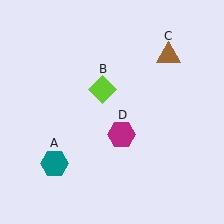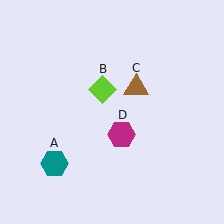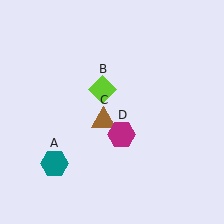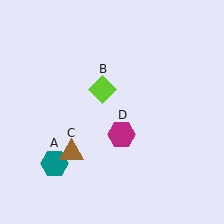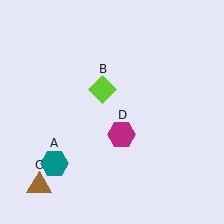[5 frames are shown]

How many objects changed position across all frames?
1 object changed position: brown triangle (object C).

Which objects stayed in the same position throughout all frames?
Teal hexagon (object A) and lime diamond (object B) and magenta hexagon (object D) remained stationary.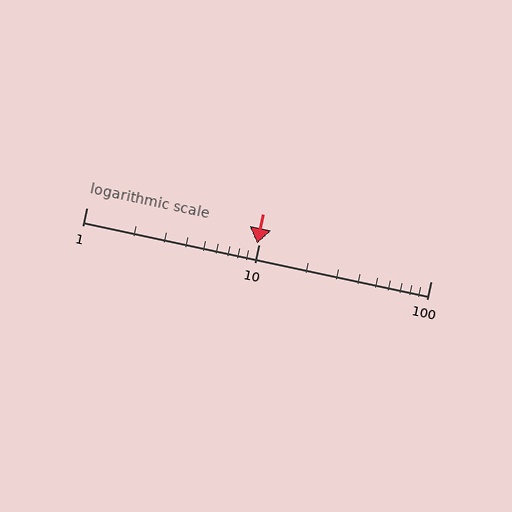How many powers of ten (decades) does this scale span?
The scale spans 2 decades, from 1 to 100.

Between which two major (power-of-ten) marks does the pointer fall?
The pointer is between 1 and 10.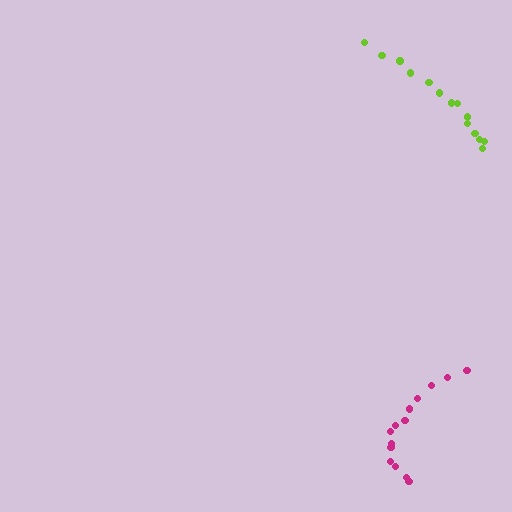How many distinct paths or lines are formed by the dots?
There are 2 distinct paths.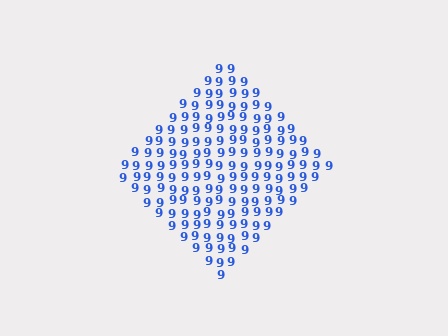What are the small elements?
The small elements are digit 9's.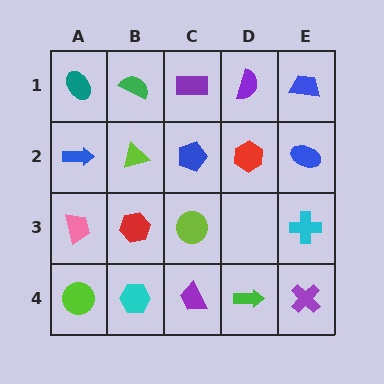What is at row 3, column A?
A pink trapezoid.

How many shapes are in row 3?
4 shapes.